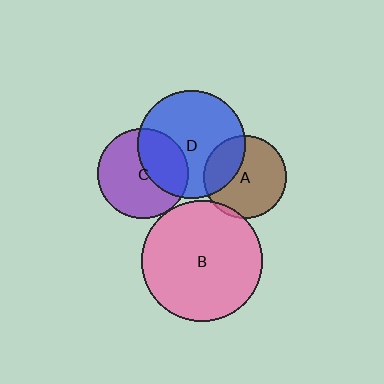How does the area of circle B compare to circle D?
Approximately 1.3 times.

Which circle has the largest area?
Circle B (pink).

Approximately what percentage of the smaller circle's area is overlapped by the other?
Approximately 5%.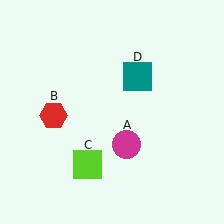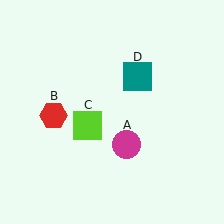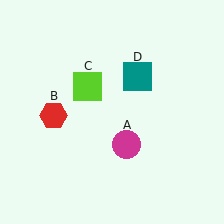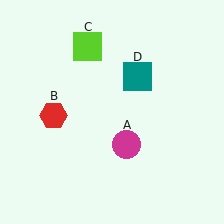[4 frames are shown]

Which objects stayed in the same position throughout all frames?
Magenta circle (object A) and red hexagon (object B) and teal square (object D) remained stationary.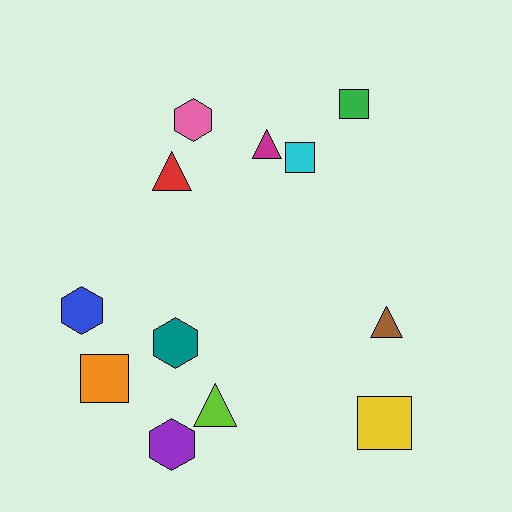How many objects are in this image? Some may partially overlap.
There are 12 objects.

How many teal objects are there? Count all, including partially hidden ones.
There is 1 teal object.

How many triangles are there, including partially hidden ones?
There are 4 triangles.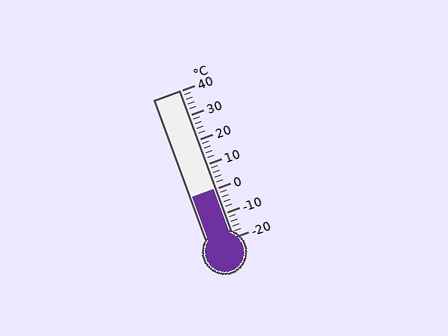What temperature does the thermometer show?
The thermometer shows approximately 0°C.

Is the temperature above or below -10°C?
The temperature is above -10°C.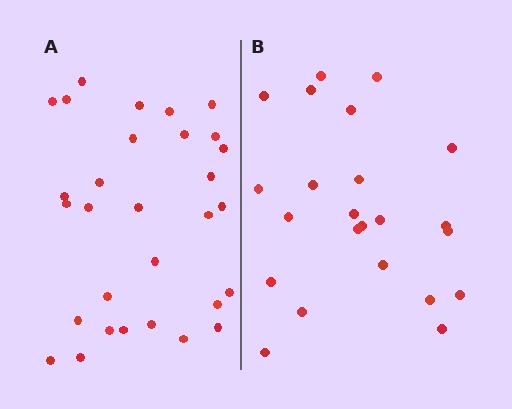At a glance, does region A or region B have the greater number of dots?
Region A (the left region) has more dots.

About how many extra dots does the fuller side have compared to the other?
Region A has roughly 8 or so more dots than region B.